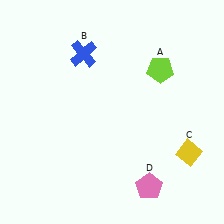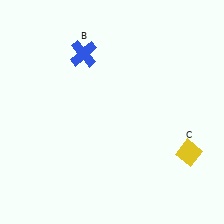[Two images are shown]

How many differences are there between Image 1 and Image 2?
There are 2 differences between the two images.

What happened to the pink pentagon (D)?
The pink pentagon (D) was removed in Image 2. It was in the bottom-right area of Image 1.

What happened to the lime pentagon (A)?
The lime pentagon (A) was removed in Image 2. It was in the top-right area of Image 1.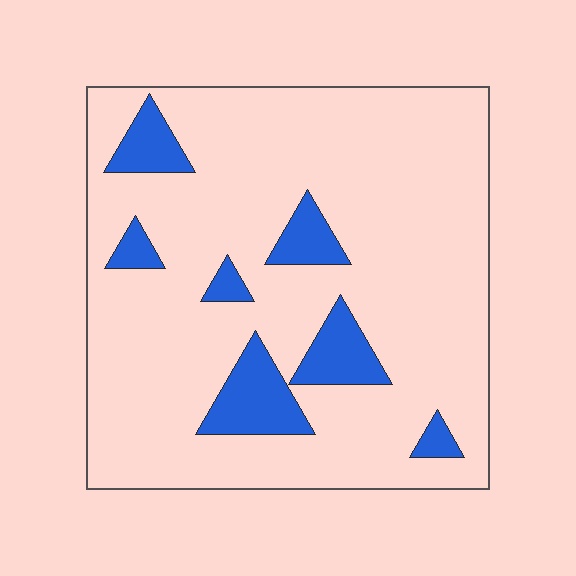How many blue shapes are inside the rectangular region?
7.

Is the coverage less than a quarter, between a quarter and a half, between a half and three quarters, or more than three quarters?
Less than a quarter.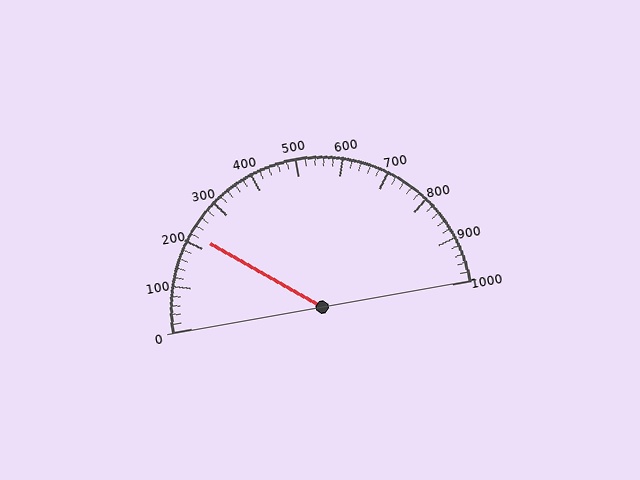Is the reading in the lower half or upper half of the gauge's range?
The reading is in the lower half of the range (0 to 1000).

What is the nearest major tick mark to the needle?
The nearest major tick mark is 200.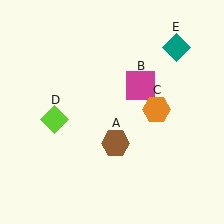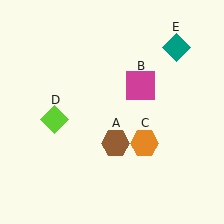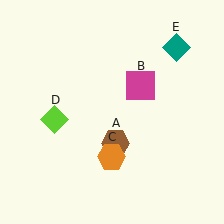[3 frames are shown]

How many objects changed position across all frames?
1 object changed position: orange hexagon (object C).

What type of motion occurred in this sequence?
The orange hexagon (object C) rotated clockwise around the center of the scene.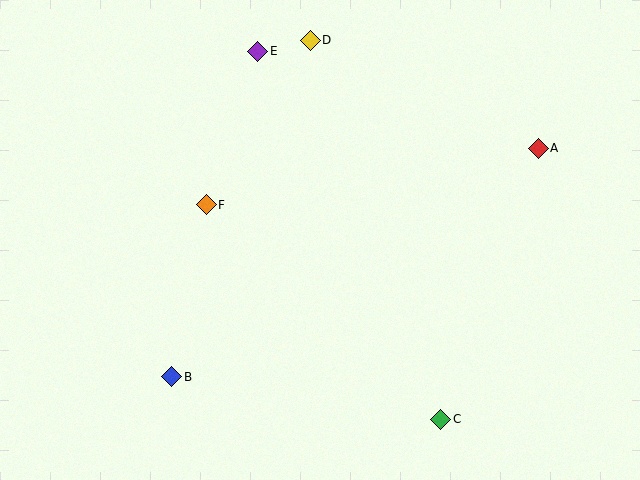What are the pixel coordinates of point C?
Point C is at (441, 419).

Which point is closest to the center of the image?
Point F at (206, 205) is closest to the center.